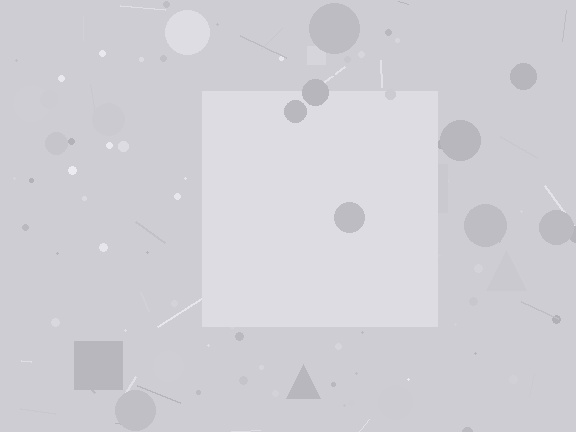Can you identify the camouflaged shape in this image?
The camouflaged shape is a square.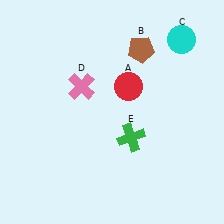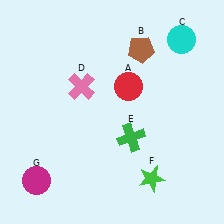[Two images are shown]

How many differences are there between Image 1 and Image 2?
There are 2 differences between the two images.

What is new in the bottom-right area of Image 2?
A green star (F) was added in the bottom-right area of Image 2.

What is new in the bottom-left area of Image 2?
A magenta circle (G) was added in the bottom-left area of Image 2.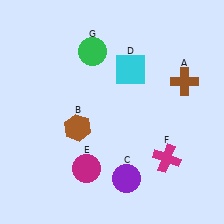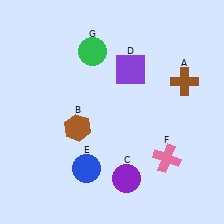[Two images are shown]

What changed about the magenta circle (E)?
In Image 1, E is magenta. In Image 2, it changed to blue.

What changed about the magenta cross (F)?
In Image 1, F is magenta. In Image 2, it changed to pink.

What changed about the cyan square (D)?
In Image 1, D is cyan. In Image 2, it changed to purple.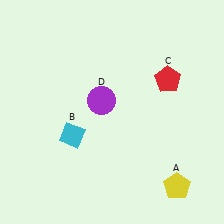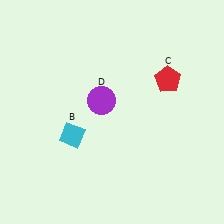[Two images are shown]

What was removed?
The yellow pentagon (A) was removed in Image 2.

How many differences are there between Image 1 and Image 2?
There is 1 difference between the two images.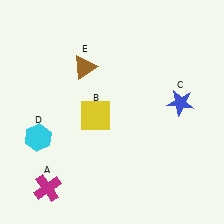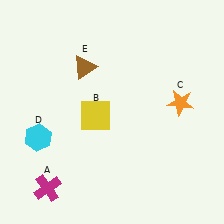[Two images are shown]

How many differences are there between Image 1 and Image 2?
There is 1 difference between the two images.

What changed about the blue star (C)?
In Image 1, C is blue. In Image 2, it changed to orange.